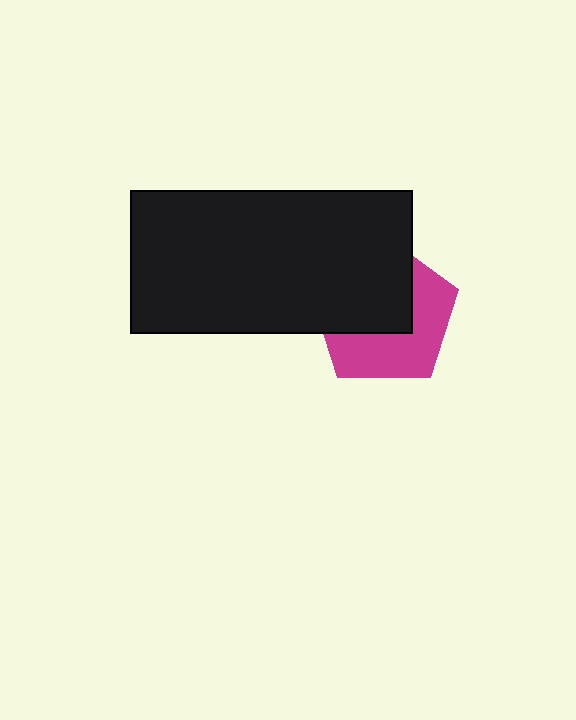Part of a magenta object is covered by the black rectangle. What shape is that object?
It is a pentagon.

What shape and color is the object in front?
The object in front is a black rectangle.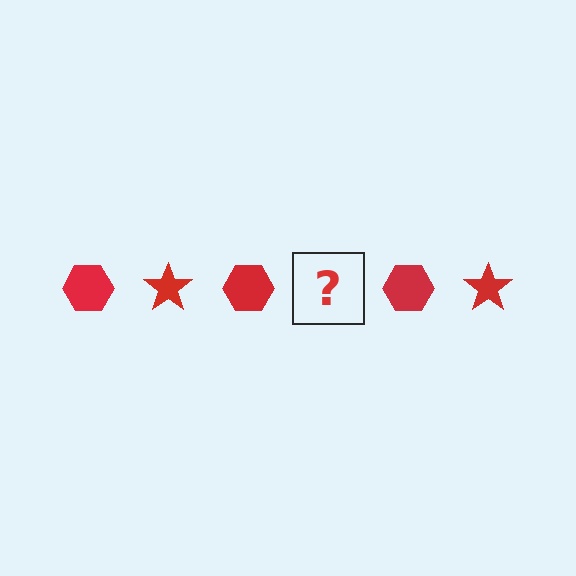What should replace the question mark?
The question mark should be replaced with a red star.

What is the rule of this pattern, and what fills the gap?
The rule is that the pattern cycles through hexagon, star shapes in red. The gap should be filled with a red star.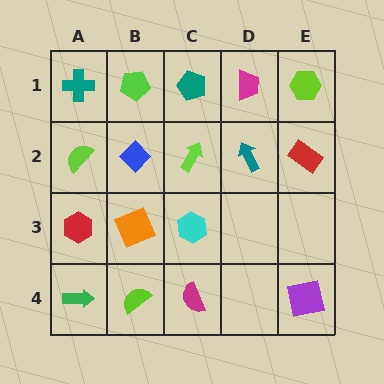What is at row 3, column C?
A cyan hexagon.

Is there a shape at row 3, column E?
No, that cell is empty.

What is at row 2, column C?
A lime arrow.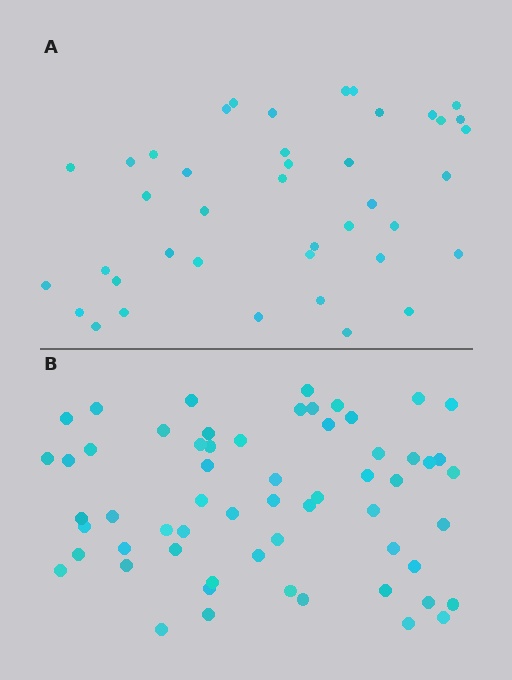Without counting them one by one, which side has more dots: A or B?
Region B (the bottom region) has more dots.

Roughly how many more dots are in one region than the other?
Region B has approximately 20 more dots than region A.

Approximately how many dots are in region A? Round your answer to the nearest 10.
About 40 dots. (The exact count is 41, which rounds to 40.)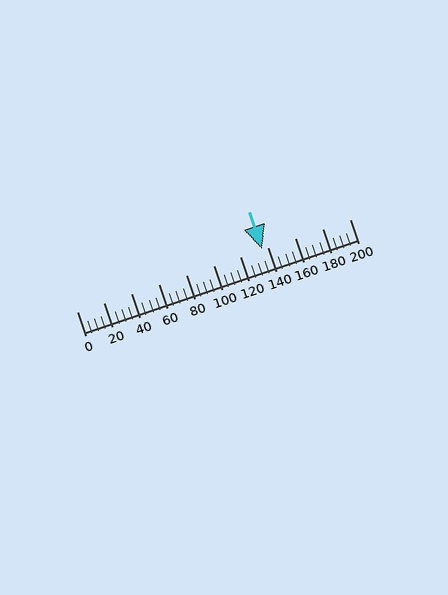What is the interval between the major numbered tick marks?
The major tick marks are spaced 20 units apart.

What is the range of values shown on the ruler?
The ruler shows values from 0 to 200.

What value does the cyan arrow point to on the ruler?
The cyan arrow points to approximately 136.